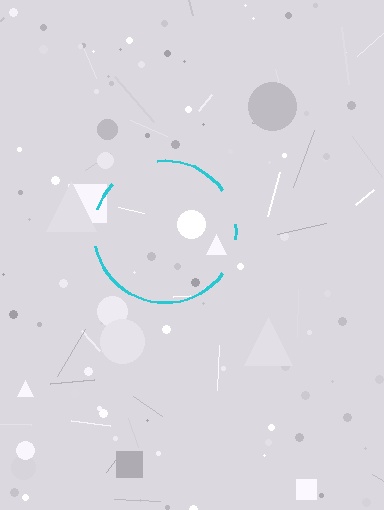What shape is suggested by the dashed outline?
The dashed outline suggests a circle.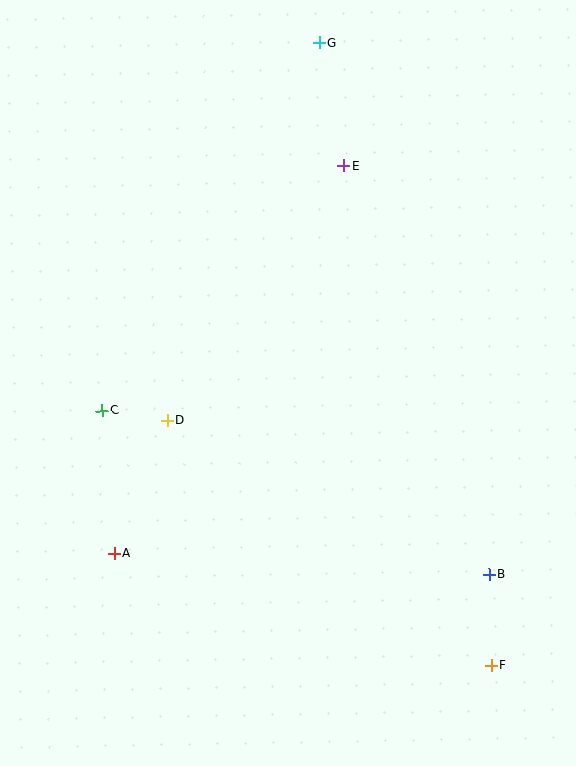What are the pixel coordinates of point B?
Point B is at (489, 575).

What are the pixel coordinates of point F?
Point F is at (491, 666).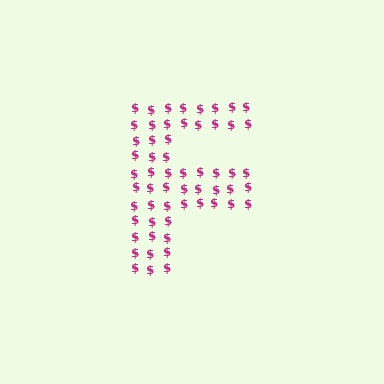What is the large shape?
The large shape is the letter F.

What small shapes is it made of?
It is made of small dollar signs.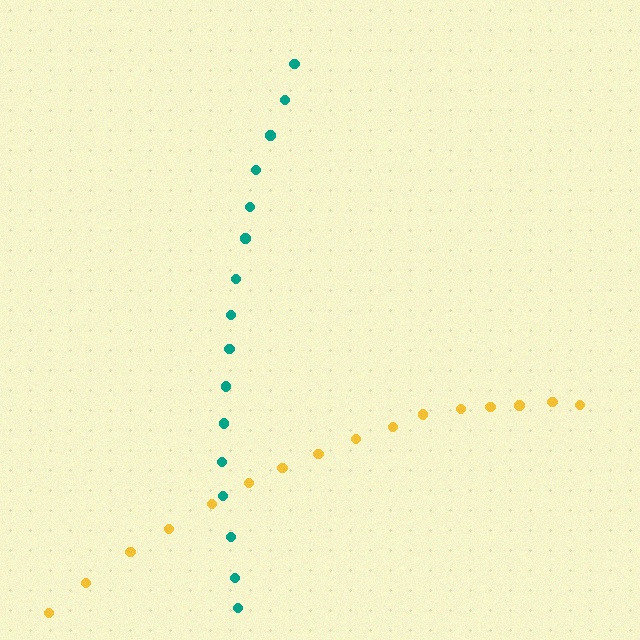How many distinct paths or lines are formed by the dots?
There are 2 distinct paths.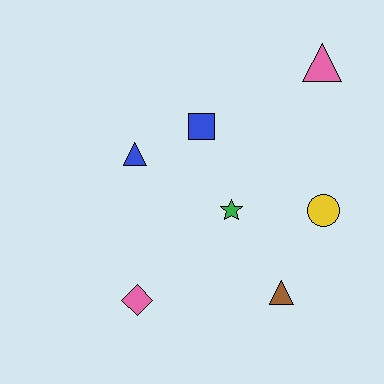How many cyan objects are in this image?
There are no cyan objects.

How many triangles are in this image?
There are 3 triangles.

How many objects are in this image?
There are 7 objects.